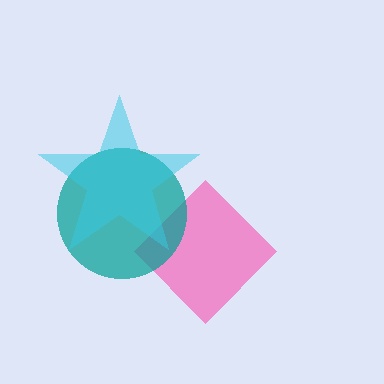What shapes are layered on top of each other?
The layered shapes are: a pink diamond, a teal circle, a cyan star.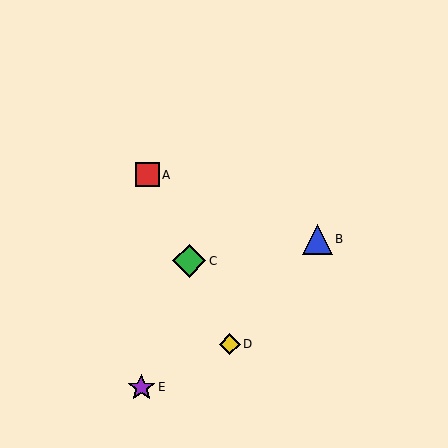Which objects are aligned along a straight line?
Objects A, C, D are aligned along a straight line.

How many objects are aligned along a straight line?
3 objects (A, C, D) are aligned along a straight line.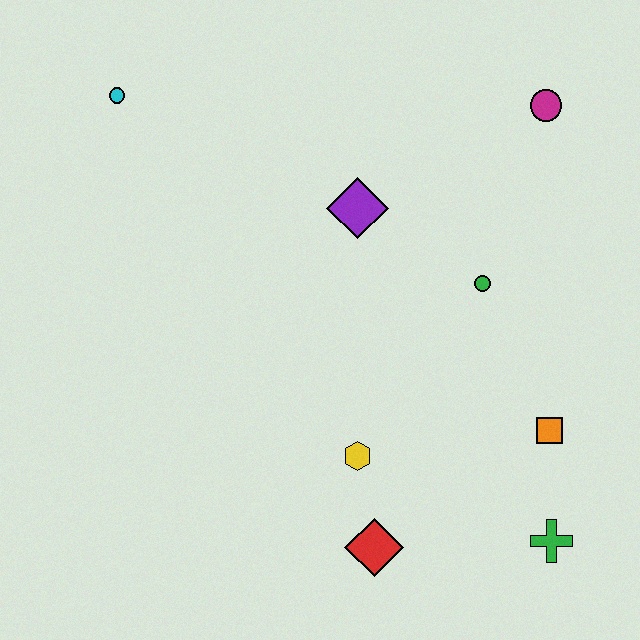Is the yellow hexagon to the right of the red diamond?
No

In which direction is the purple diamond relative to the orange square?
The purple diamond is above the orange square.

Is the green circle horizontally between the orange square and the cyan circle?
Yes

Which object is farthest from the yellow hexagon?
The cyan circle is farthest from the yellow hexagon.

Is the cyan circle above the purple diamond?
Yes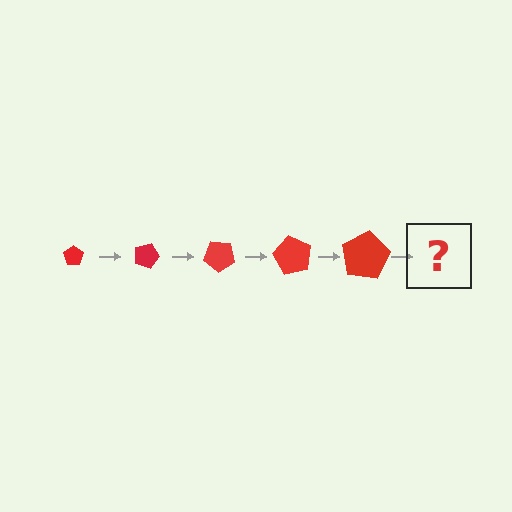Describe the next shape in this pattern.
It should be a pentagon, larger than the previous one and rotated 100 degrees from the start.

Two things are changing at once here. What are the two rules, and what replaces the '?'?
The two rules are that the pentagon grows larger each step and it rotates 20 degrees each step. The '?' should be a pentagon, larger than the previous one and rotated 100 degrees from the start.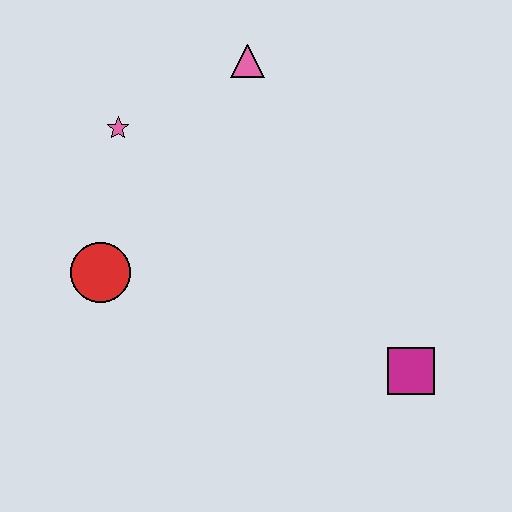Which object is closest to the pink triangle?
The pink star is closest to the pink triangle.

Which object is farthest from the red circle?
The magenta square is farthest from the red circle.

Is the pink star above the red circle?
Yes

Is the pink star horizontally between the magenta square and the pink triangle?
No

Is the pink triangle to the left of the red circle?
No